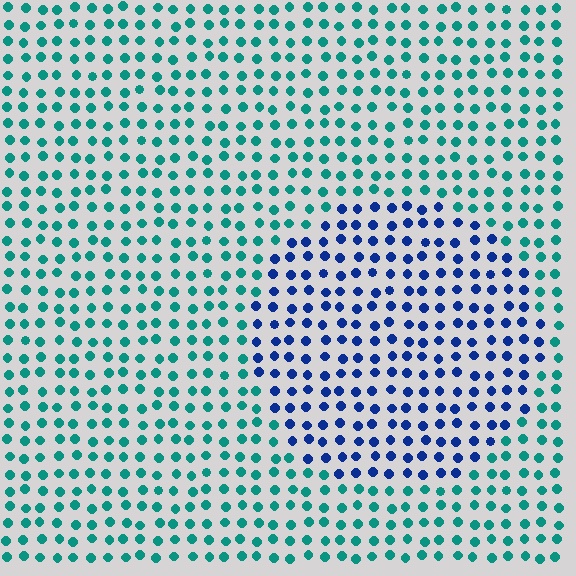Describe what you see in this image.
The image is filled with small teal elements in a uniform arrangement. A circle-shaped region is visible where the elements are tinted to a slightly different hue, forming a subtle color boundary.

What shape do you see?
I see a circle.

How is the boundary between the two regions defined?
The boundary is defined purely by a slight shift in hue (about 52 degrees). Spacing, size, and orientation are identical on both sides.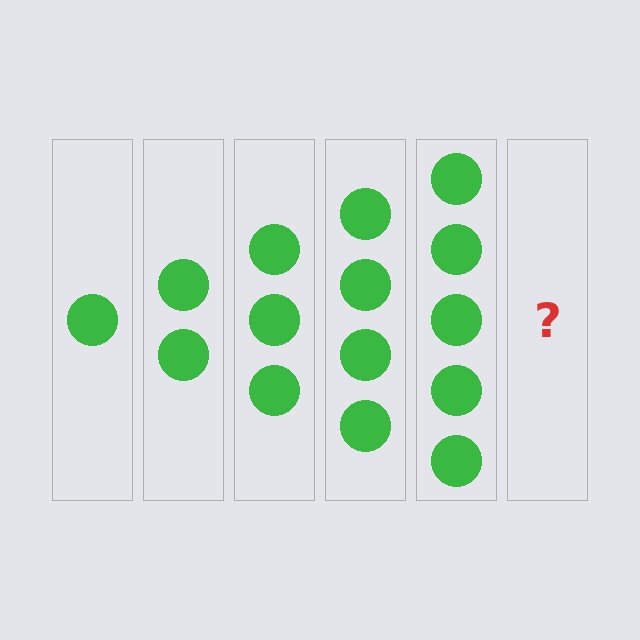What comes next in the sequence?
The next element should be 6 circles.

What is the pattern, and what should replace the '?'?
The pattern is that each step adds one more circle. The '?' should be 6 circles.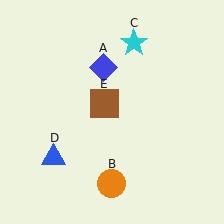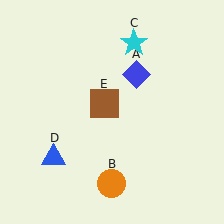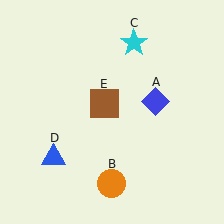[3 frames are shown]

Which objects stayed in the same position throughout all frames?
Orange circle (object B) and cyan star (object C) and blue triangle (object D) and brown square (object E) remained stationary.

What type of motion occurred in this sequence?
The blue diamond (object A) rotated clockwise around the center of the scene.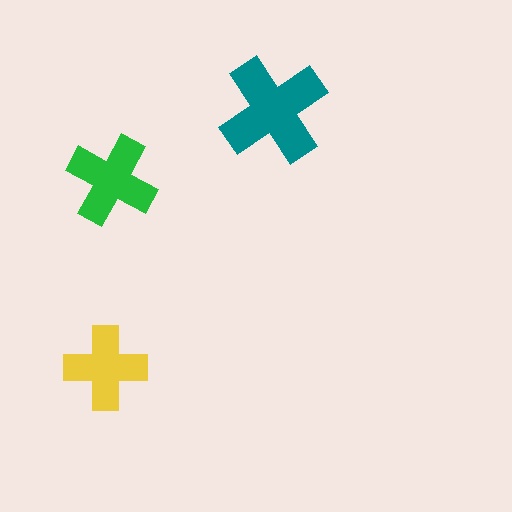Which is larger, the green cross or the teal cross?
The teal one.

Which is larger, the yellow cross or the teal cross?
The teal one.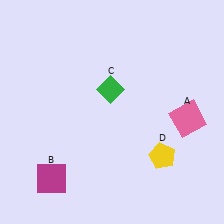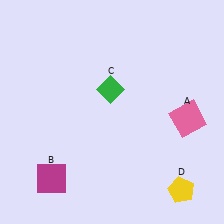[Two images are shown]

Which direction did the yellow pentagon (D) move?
The yellow pentagon (D) moved down.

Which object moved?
The yellow pentagon (D) moved down.